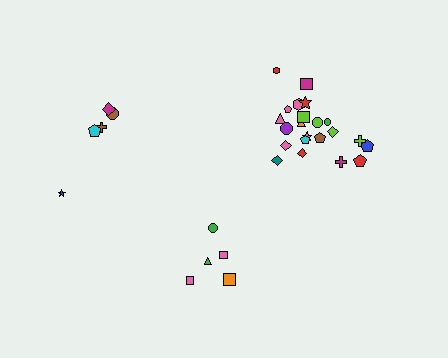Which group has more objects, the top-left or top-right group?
The top-right group.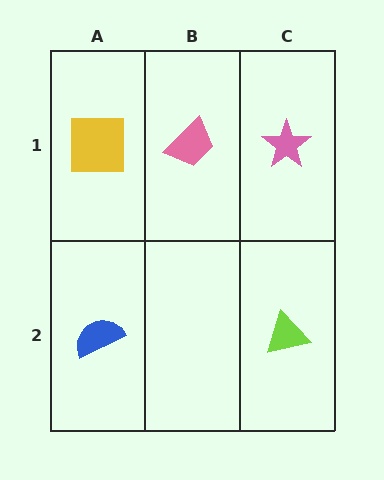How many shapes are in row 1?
3 shapes.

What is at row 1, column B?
A pink trapezoid.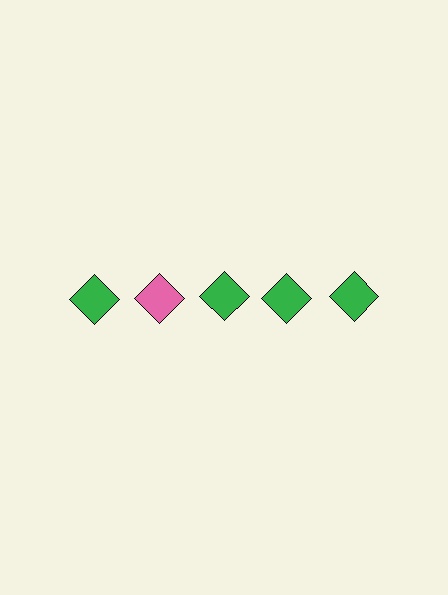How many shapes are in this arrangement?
There are 5 shapes arranged in a grid pattern.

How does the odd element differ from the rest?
It has a different color: pink instead of green.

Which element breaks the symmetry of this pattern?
The pink diamond in the top row, second from left column breaks the symmetry. All other shapes are green diamonds.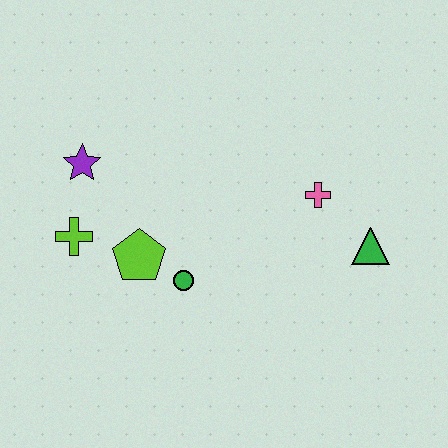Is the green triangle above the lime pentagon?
Yes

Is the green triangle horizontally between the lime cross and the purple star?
No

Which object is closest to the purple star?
The lime cross is closest to the purple star.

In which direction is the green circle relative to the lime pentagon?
The green circle is to the right of the lime pentagon.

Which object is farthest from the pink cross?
The lime cross is farthest from the pink cross.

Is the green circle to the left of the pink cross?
Yes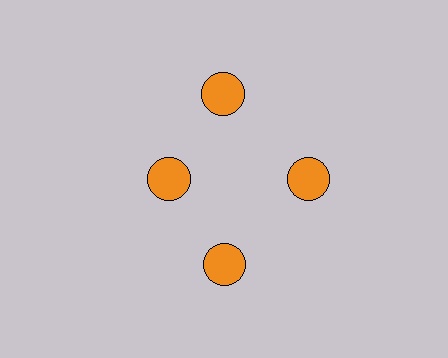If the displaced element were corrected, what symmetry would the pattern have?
It would have 4-fold rotational symmetry — the pattern would map onto itself every 90 degrees.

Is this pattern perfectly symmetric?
No. The 4 orange circles are arranged in a ring, but one element near the 9 o'clock position is pulled inward toward the center, breaking the 4-fold rotational symmetry.